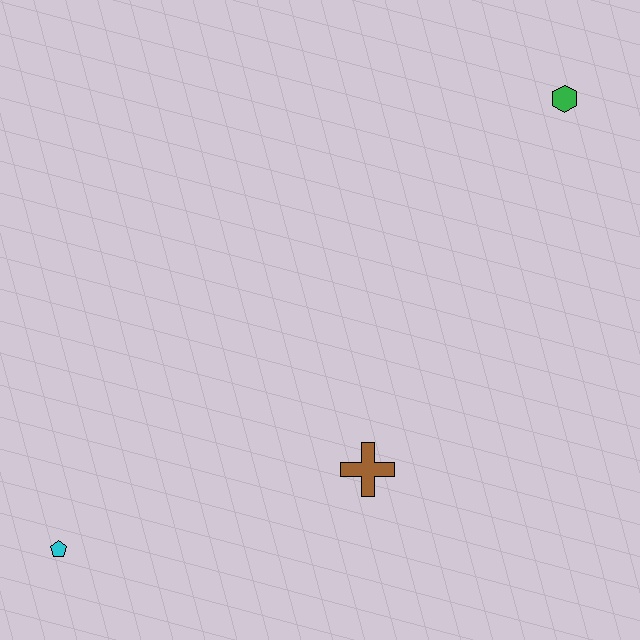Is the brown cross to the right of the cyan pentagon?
Yes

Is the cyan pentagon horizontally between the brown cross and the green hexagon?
No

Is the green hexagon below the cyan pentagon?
No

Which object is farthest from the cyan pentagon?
The green hexagon is farthest from the cyan pentagon.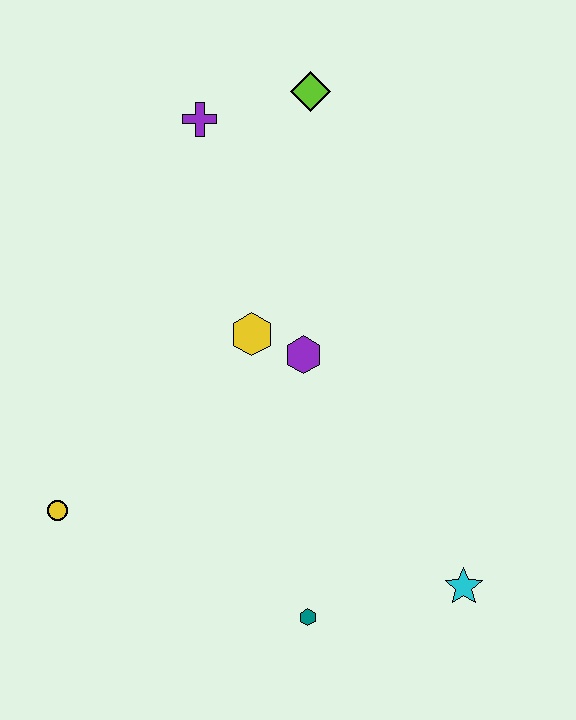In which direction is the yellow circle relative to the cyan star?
The yellow circle is to the left of the cyan star.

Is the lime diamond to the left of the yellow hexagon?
No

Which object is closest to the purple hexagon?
The yellow hexagon is closest to the purple hexagon.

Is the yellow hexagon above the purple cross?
No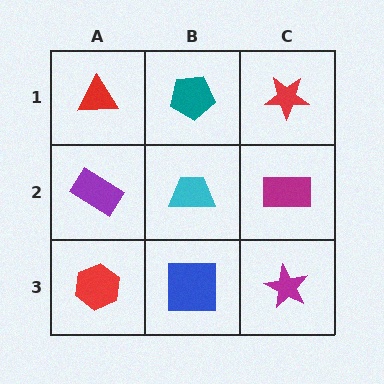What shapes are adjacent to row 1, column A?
A purple rectangle (row 2, column A), a teal pentagon (row 1, column B).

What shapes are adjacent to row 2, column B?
A teal pentagon (row 1, column B), a blue square (row 3, column B), a purple rectangle (row 2, column A), a magenta rectangle (row 2, column C).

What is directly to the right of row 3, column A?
A blue square.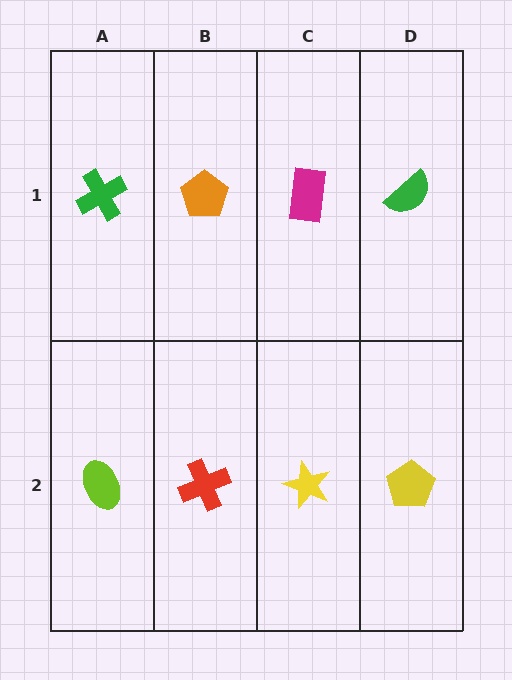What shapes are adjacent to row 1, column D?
A yellow pentagon (row 2, column D), a magenta rectangle (row 1, column C).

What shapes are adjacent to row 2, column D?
A green semicircle (row 1, column D), a yellow star (row 2, column C).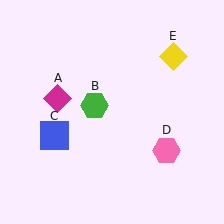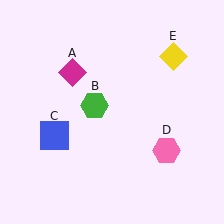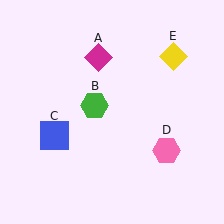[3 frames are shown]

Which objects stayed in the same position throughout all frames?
Green hexagon (object B) and blue square (object C) and pink hexagon (object D) and yellow diamond (object E) remained stationary.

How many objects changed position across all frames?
1 object changed position: magenta diamond (object A).